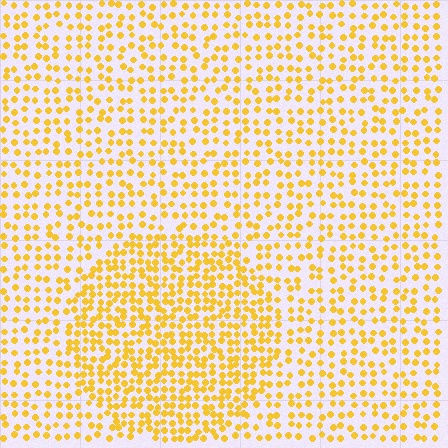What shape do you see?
I see a circle.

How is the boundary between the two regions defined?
The boundary is defined by a change in element density (approximately 1.7x ratio). All elements are the same color, size, and shape.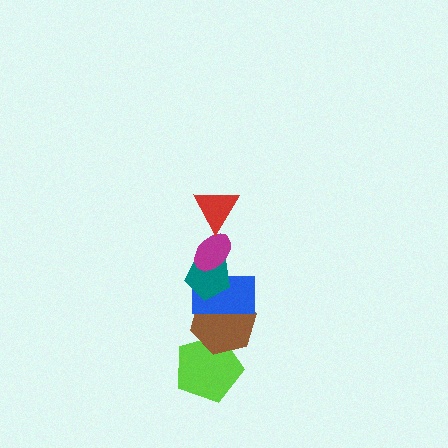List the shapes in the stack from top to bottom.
From top to bottom: the red triangle, the magenta ellipse, the teal pentagon, the blue rectangle, the brown hexagon, the lime pentagon.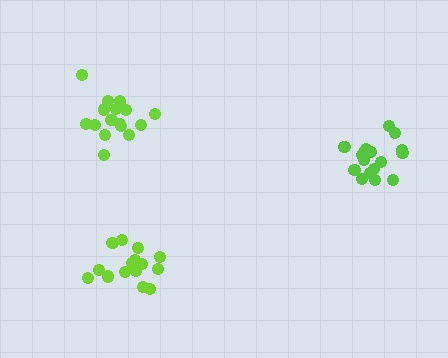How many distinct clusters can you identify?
There are 3 distinct clusters.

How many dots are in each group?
Group 1: 17 dots, Group 2: 15 dots, Group 3: 16 dots (48 total).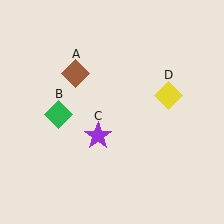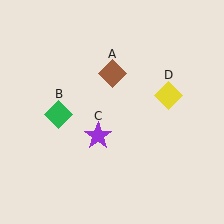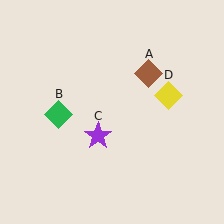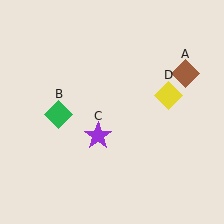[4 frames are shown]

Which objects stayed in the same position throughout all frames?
Green diamond (object B) and purple star (object C) and yellow diamond (object D) remained stationary.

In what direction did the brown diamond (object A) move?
The brown diamond (object A) moved right.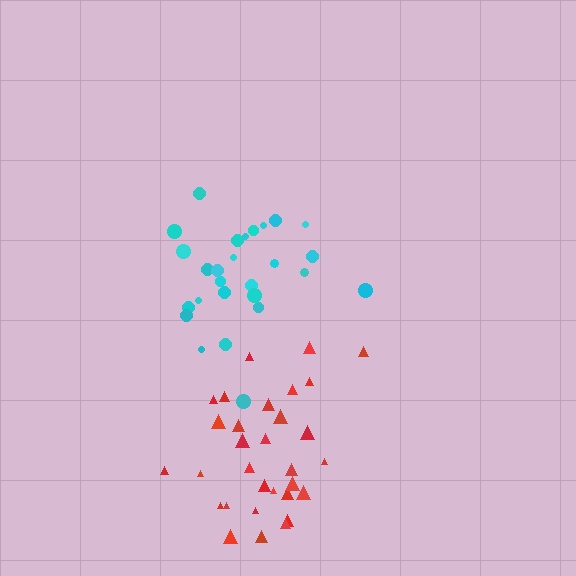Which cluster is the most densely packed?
Cyan.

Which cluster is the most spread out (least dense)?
Red.